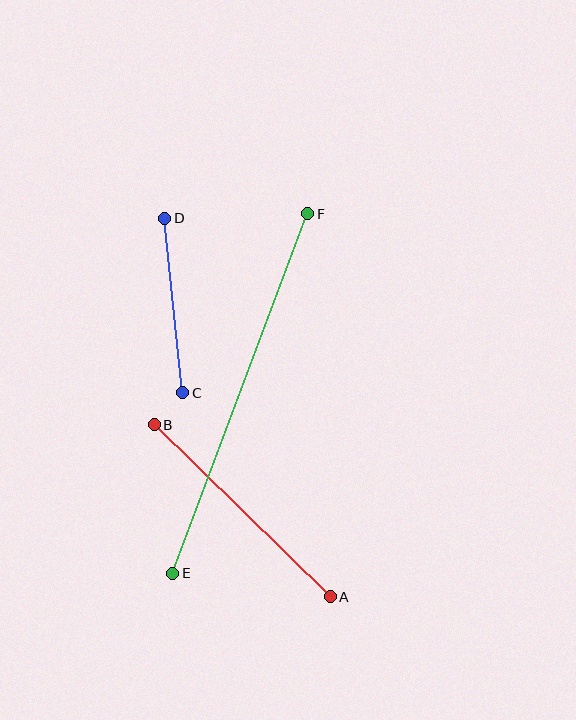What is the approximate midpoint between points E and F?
The midpoint is at approximately (240, 394) pixels.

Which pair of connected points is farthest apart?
Points E and F are farthest apart.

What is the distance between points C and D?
The distance is approximately 176 pixels.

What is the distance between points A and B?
The distance is approximately 246 pixels.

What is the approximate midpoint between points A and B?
The midpoint is at approximately (242, 511) pixels.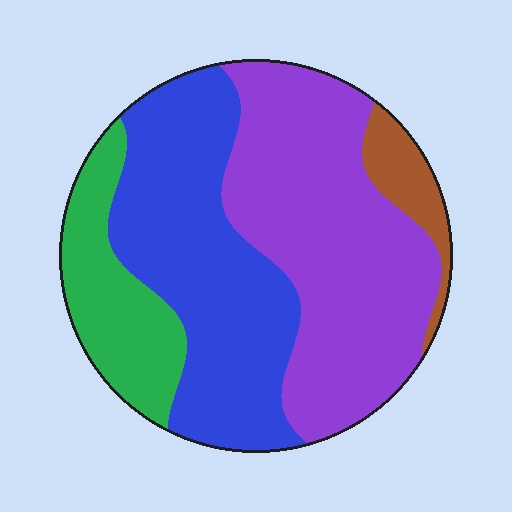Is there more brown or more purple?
Purple.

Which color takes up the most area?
Purple, at roughly 40%.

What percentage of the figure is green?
Green takes up about one sixth (1/6) of the figure.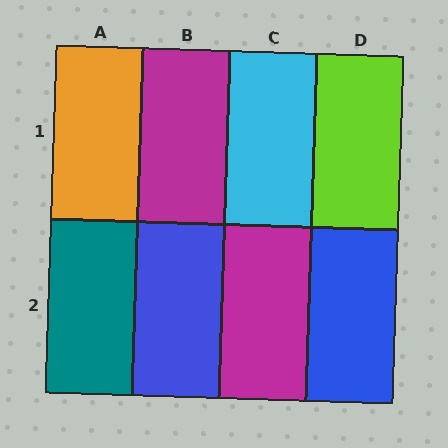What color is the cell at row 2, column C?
Magenta.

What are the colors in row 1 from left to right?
Orange, magenta, cyan, lime.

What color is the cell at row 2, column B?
Blue.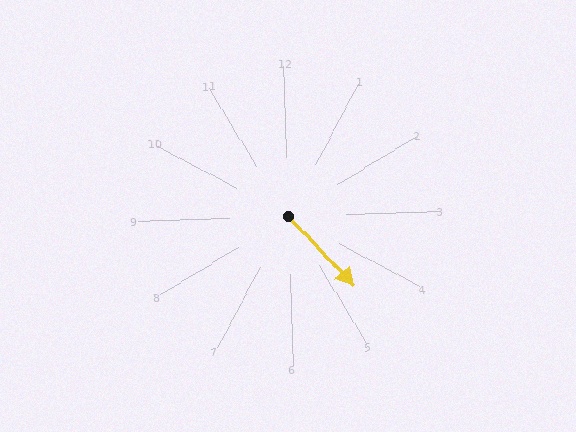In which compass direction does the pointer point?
Southeast.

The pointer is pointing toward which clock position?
Roughly 5 o'clock.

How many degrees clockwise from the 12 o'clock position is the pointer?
Approximately 138 degrees.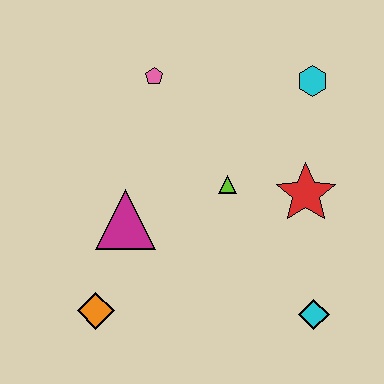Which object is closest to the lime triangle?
The red star is closest to the lime triangle.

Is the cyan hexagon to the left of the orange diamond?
No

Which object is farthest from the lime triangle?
The orange diamond is farthest from the lime triangle.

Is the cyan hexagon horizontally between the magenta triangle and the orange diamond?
No